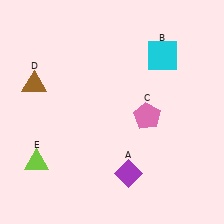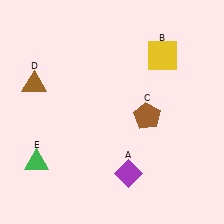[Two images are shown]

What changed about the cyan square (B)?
In Image 1, B is cyan. In Image 2, it changed to yellow.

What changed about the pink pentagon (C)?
In Image 1, C is pink. In Image 2, it changed to brown.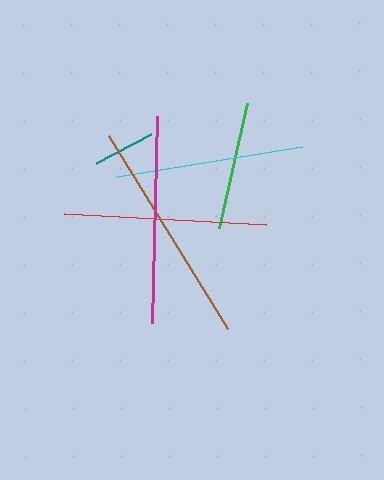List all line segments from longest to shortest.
From longest to shortest: brown, magenta, red, cyan, green, teal.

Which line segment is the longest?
The brown line is the longest at approximately 227 pixels.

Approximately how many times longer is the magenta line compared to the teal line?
The magenta line is approximately 3.3 times the length of the teal line.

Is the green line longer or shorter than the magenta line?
The magenta line is longer than the green line.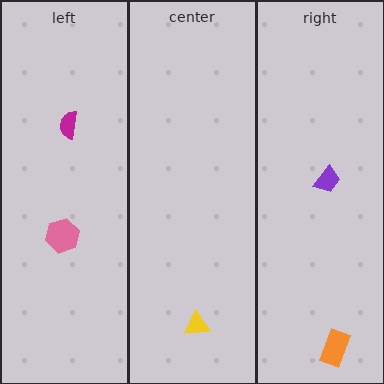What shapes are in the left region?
The magenta semicircle, the pink hexagon.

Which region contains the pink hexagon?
The left region.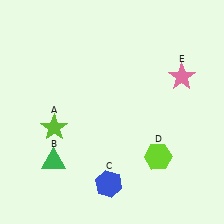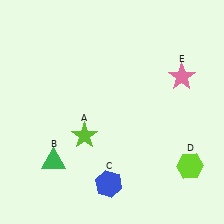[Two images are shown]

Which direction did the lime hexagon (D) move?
The lime hexagon (D) moved right.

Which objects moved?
The objects that moved are: the lime star (A), the lime hexagon (D).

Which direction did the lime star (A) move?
The lime star (A) moved right.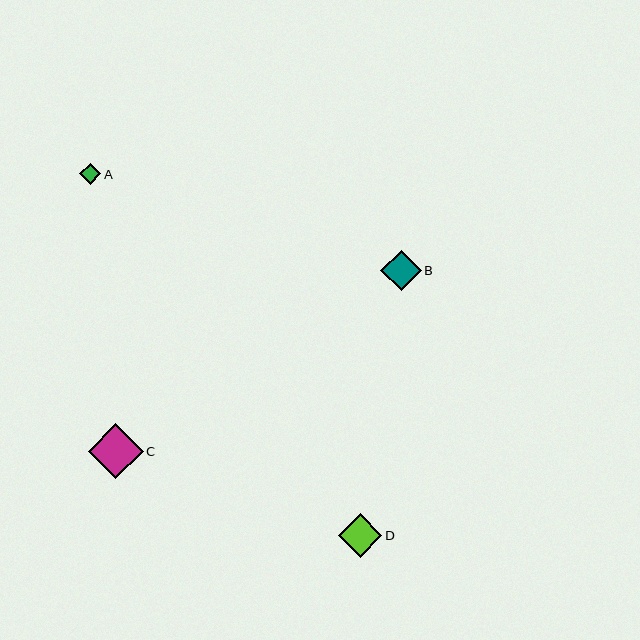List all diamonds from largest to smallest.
From largest to smallest: C, D, B, A.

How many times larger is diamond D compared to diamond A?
Diamond D is approximately 2.1 times the size of diamond A.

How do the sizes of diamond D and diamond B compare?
Diamond D and diamond B are approximately the same size.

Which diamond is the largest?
Diamond C is the largest with a size of approximately 55 pixels.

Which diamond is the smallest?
Diamond A is the smallest with a size of approximately 21 pixels.